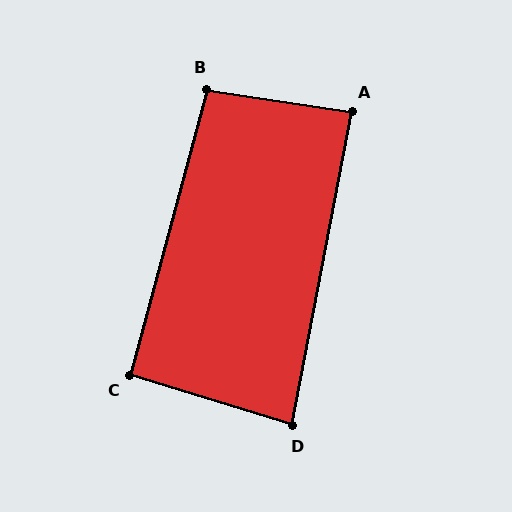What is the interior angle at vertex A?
Approximately 88 degrees (approximately right).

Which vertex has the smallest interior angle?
D, at approximately 84 degrees.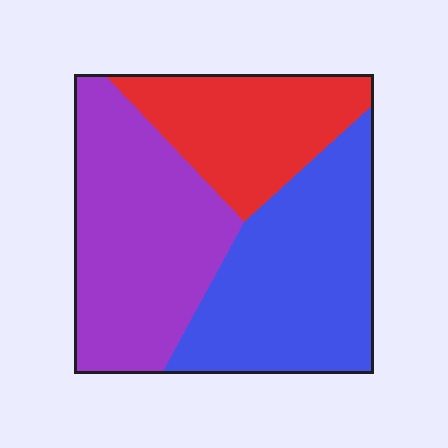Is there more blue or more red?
Blue.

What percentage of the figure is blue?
Blue covers roughly 35% of the figure.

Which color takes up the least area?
Red, at roughly 25%.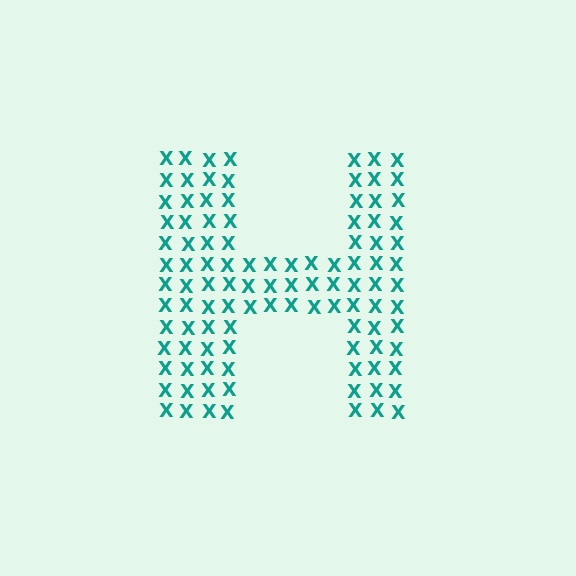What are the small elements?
The small elements are letter X's.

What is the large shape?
The large shape is the letter H.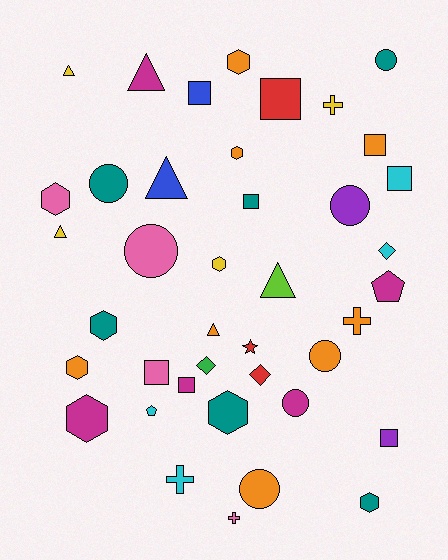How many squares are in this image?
There are 8 squares.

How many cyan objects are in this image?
There are 4 cyan objects.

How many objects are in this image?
There are 40 objects.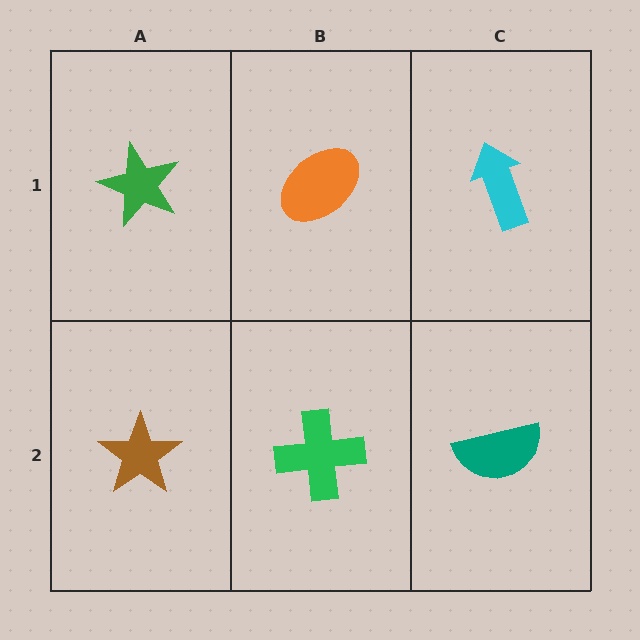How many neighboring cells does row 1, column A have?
2.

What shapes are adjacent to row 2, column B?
An orange ellipse (row 1, column B), a brown star (row 2, column A), a teal semicircle (row 2, column C).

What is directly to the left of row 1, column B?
A green star.